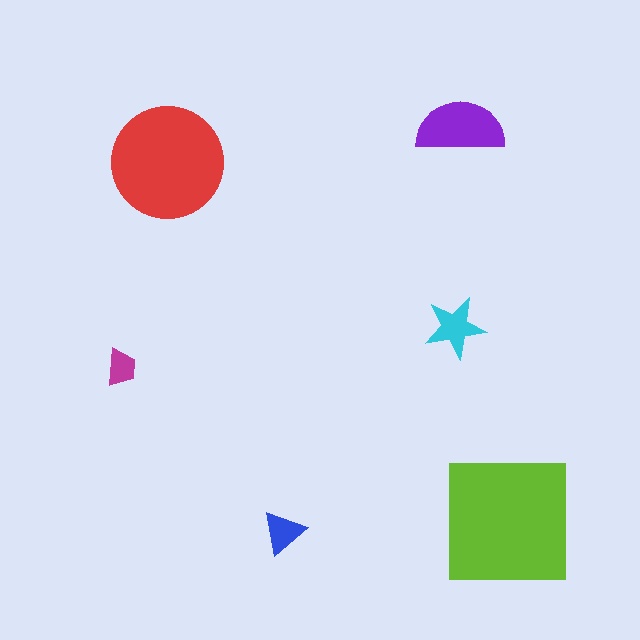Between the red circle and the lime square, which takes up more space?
The lime square.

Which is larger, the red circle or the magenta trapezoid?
The red circle.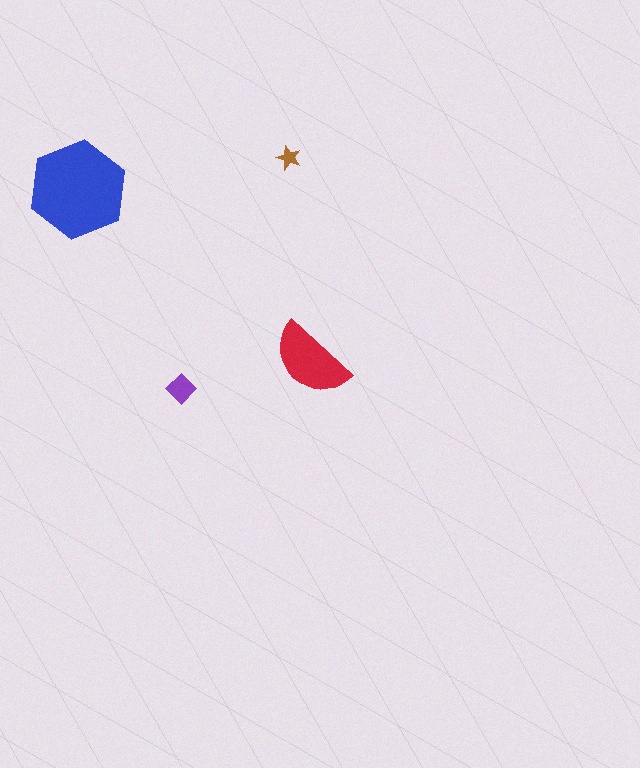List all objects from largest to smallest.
The blue hexagon, the red semicircle, the purple diamond, the brown star.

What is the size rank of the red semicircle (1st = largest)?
2nd.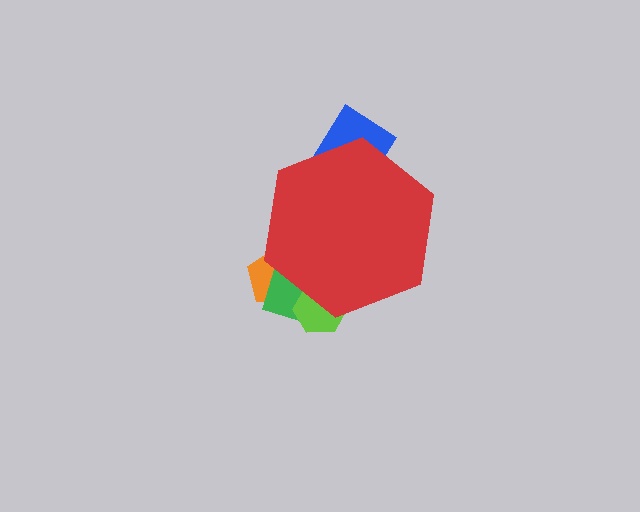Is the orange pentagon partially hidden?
Yes, the orange pentagon is partially hidden behind the red hexagon.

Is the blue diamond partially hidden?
Yes, the blue diamond is partially hidden behind the red hexagon.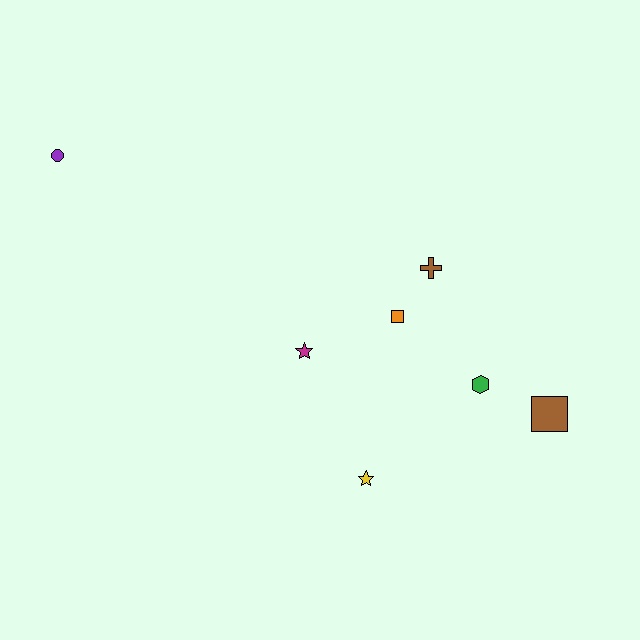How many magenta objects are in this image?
There is 1 magenta object.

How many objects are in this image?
There are 7 objects.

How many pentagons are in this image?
There are no pentagons.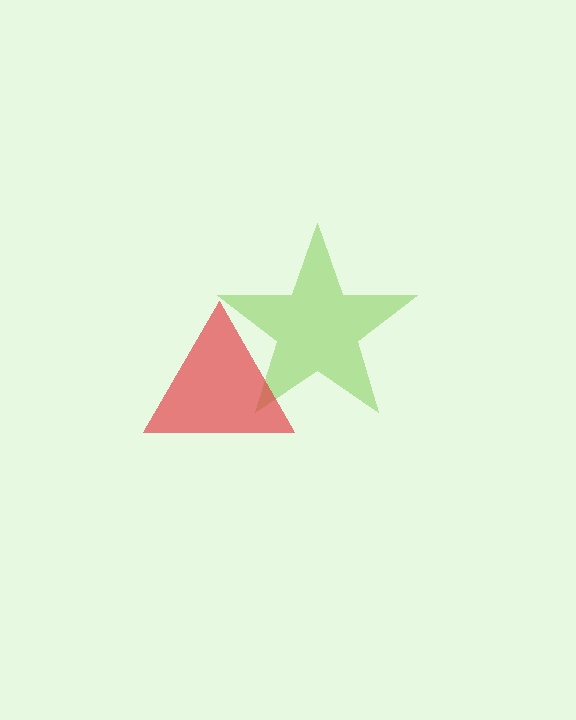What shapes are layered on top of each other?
The layered shapes are: a lime star, a red triangle.